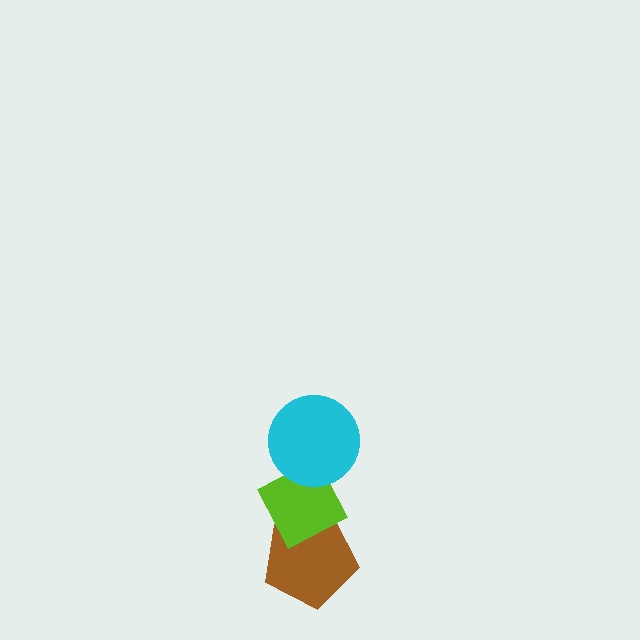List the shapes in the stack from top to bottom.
From top to bottom: the cyan circle, the lime diamond, the brown pentagon.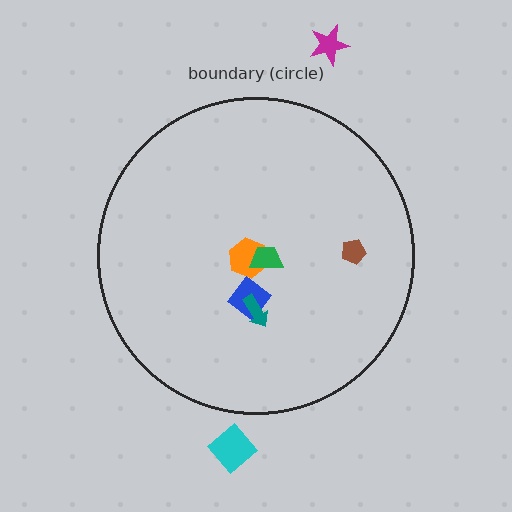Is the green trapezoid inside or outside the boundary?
Inside.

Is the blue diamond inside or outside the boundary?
Inside.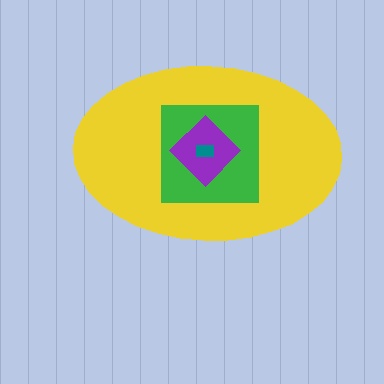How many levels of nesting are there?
4.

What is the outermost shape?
The yellow ellipse.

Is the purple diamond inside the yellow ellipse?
Yes.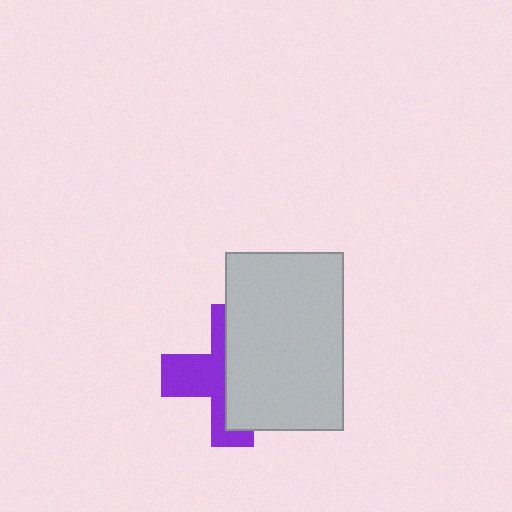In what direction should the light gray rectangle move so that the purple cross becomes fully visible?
The light gray rectangle should move right. That is the shortest direction to clear the overlap and leave the purple cross fully visible.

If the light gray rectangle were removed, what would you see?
You would see the complete purple cross.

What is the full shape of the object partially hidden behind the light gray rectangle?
The partially hidden object is a purple cross.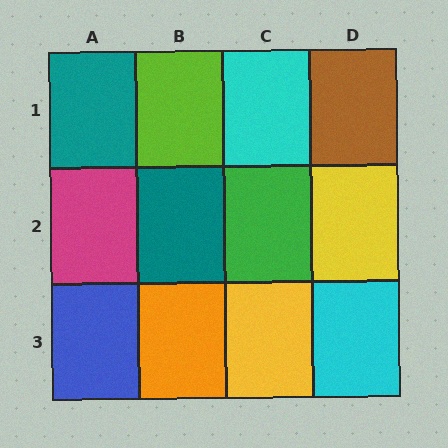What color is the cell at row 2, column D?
Yellow.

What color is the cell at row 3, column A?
Blue.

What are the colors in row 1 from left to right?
Teal, lime, cyan, brown.